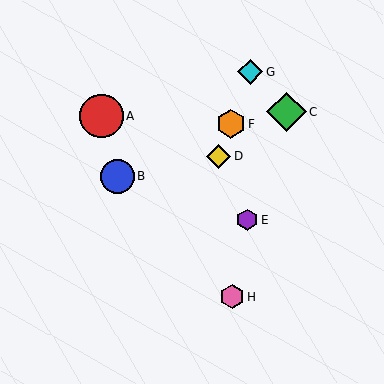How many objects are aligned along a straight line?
3 objects (D, F, G) are aligned along a straight line.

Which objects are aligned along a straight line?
Objects D, F, G are aligned along a straight line.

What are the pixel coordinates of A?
Object A is at (101, 116).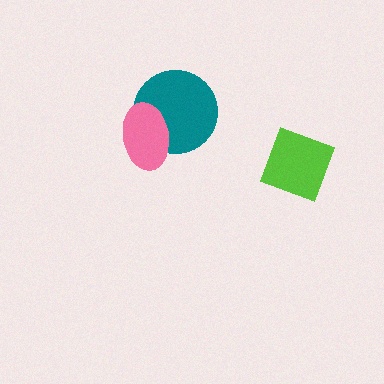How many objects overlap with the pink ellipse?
1 object overlaps with the pink ellipse.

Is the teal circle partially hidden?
Yes, it is partially covered by another shape.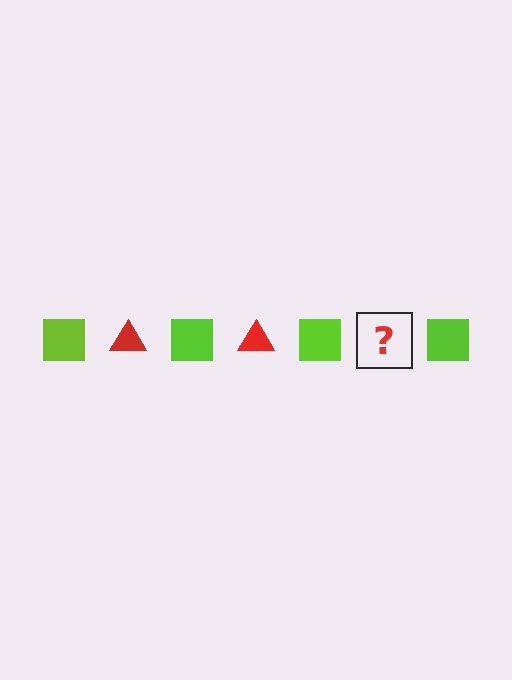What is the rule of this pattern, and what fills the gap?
The rule is that the pattern alternates between lime square and red triangle. The gap should be filled with a red triangle.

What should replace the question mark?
The question mark should be replaced with a red triangle.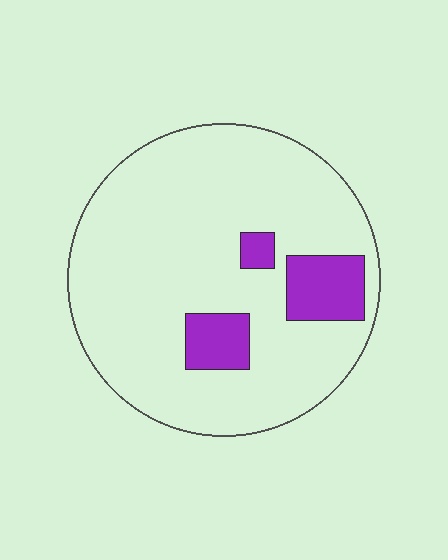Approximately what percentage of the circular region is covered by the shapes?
Approximately 15%.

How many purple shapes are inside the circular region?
3.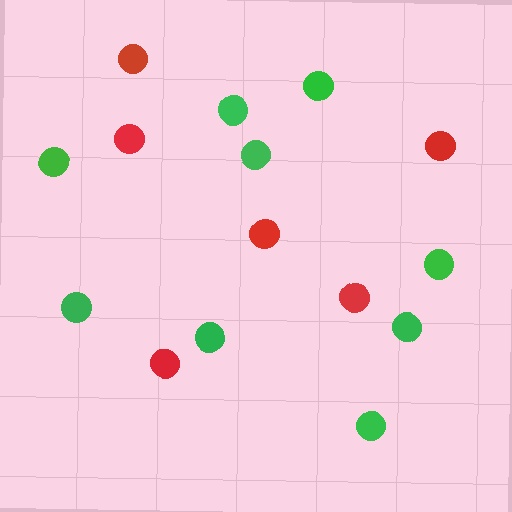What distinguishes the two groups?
There are 2 groups: one group of red circles (6) and one group of green circles (9).